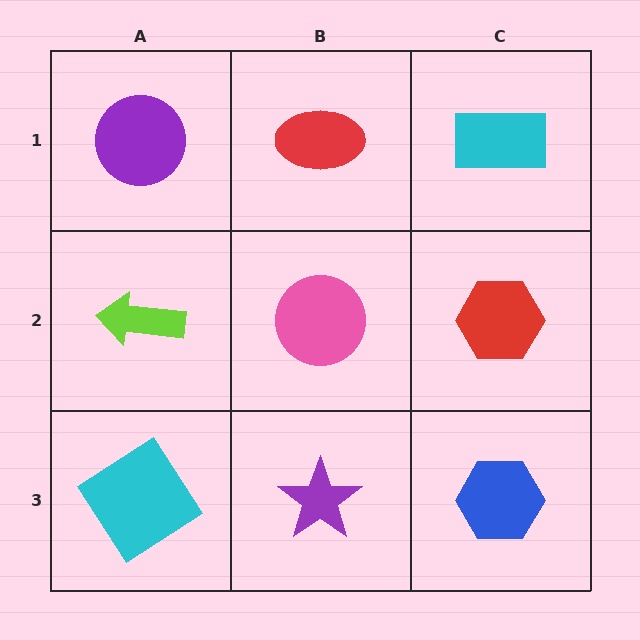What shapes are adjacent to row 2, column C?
A cyan rectangle (row 1, column C), a blue hexagon (row 3, column C), a pink circle (row 2, column B).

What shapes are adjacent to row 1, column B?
A pink circle (row 2, column B), a purple circle (row 1, column A), a cyan rectangle (row 1, column C).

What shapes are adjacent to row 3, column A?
A lime arrow (row 2, column A), a purple star (row 3, column B).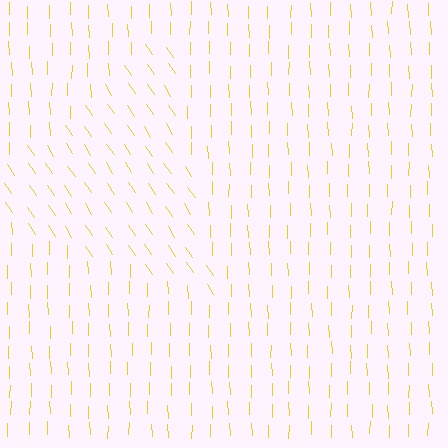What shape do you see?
I see a triangle.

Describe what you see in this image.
The image is filled with small yellow line segments. A triangle region in the image has lines oriented differently from the surrounding lines, creating a visible texture boundary.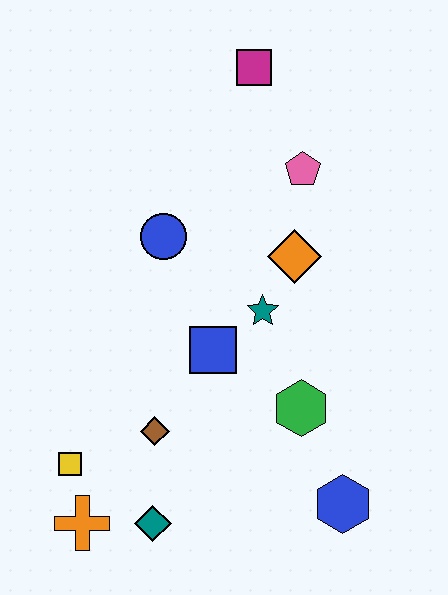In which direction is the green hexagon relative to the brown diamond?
The green hexagon is to the right of the brown diamond.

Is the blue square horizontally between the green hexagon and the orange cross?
Yes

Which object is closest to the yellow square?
The orange cross is closest to the yellow square.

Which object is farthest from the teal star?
The orange cross is farthest from the teal star.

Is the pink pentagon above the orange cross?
Yes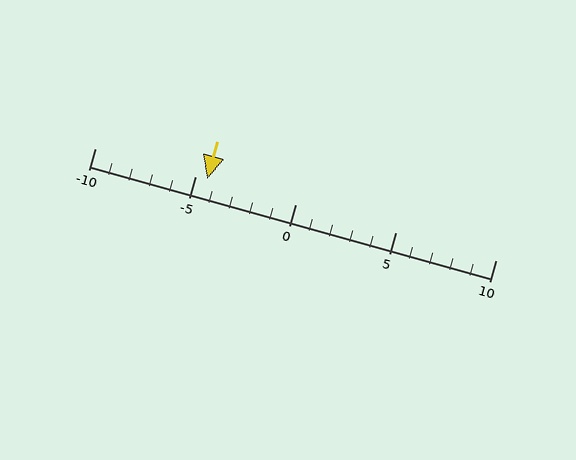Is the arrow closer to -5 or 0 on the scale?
The arrow is closer to -5.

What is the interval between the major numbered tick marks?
The major tick marks are spaced 5 units apart.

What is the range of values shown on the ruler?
The ruler shows values from -10 to 10.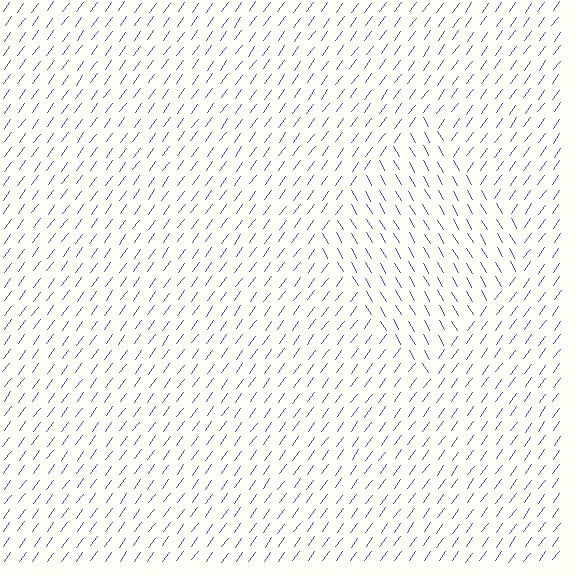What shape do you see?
I see a diamond.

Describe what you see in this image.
The image is filled with small blue line segments. A diamond region in the image has lines oriented differently from the surrounding lines, creating a visible texture boundary.